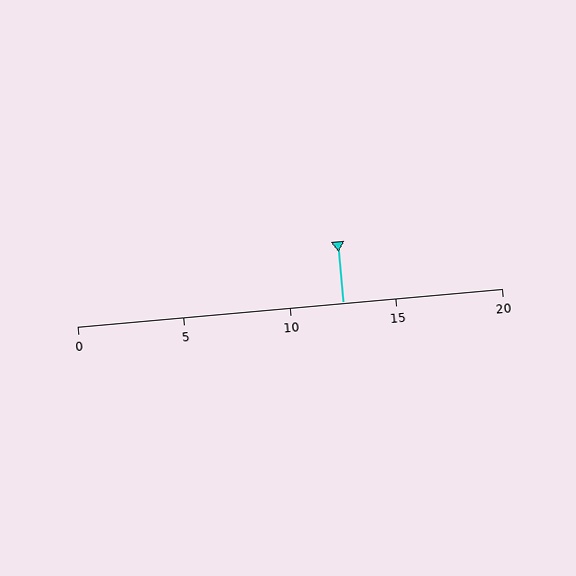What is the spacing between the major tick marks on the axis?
The major ticks are spaced 5 apart.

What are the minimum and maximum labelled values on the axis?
The axis runs from 0 to 20.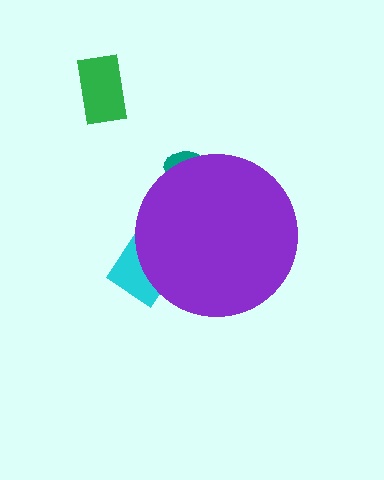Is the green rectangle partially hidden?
No, the green rectangle is fully visible.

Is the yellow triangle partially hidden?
Yes, the yellow triangle is partially hidden behind the purple circle.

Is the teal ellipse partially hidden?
Yes, the teal ellipse is partially hidden behind the purple circle.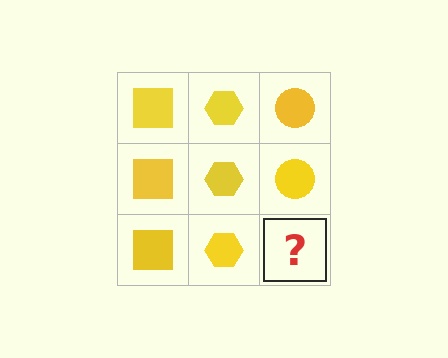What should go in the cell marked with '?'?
The missing cell should contain a yellow circle.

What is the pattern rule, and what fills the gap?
The rule is that each column has a consistent shape. The gap should be filled with a yellow circle.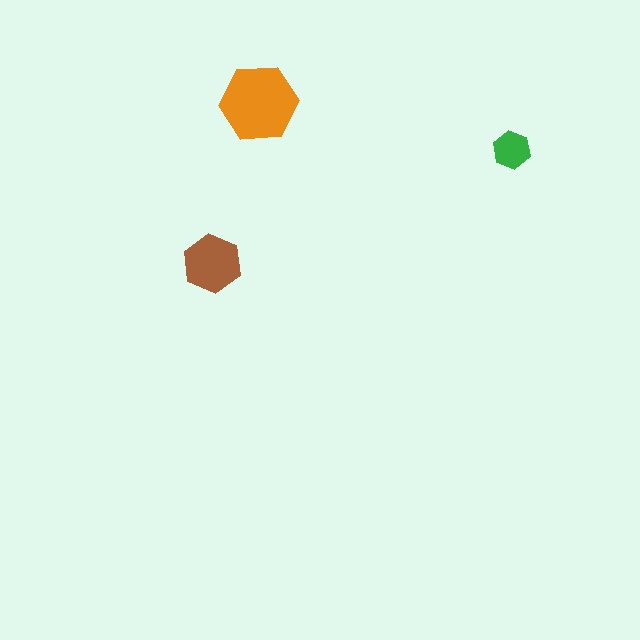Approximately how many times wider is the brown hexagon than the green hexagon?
About 1.5 times wider.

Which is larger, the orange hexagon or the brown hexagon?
The orange one.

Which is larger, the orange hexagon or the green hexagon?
The orange one.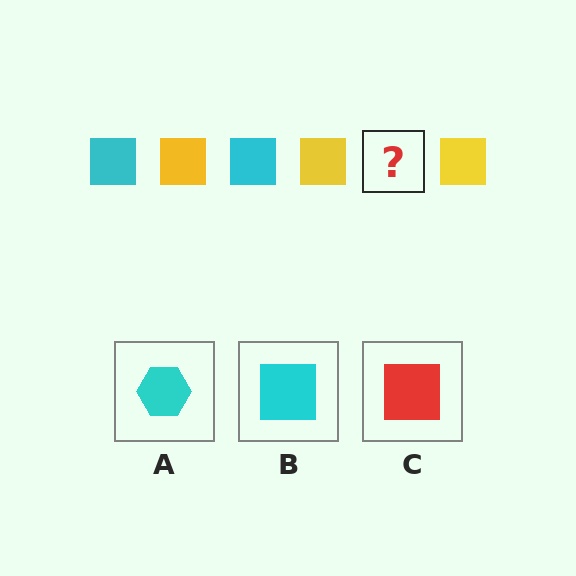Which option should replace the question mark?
Option B.